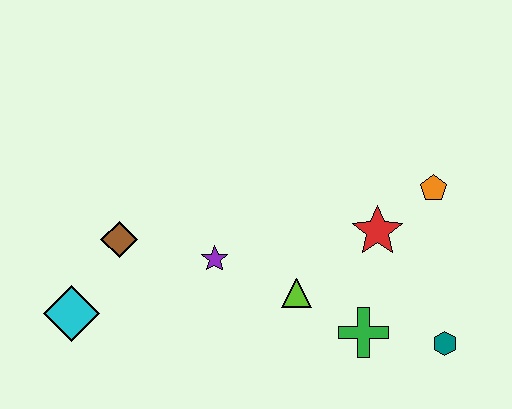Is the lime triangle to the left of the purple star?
No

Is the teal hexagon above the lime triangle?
No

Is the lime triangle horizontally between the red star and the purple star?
Yes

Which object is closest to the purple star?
The lime triangle is closest to the purple star.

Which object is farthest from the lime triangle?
The cyan diamond is farthest from the lime triangle.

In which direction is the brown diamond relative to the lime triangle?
The brown diamond is to the left of the lime triangle.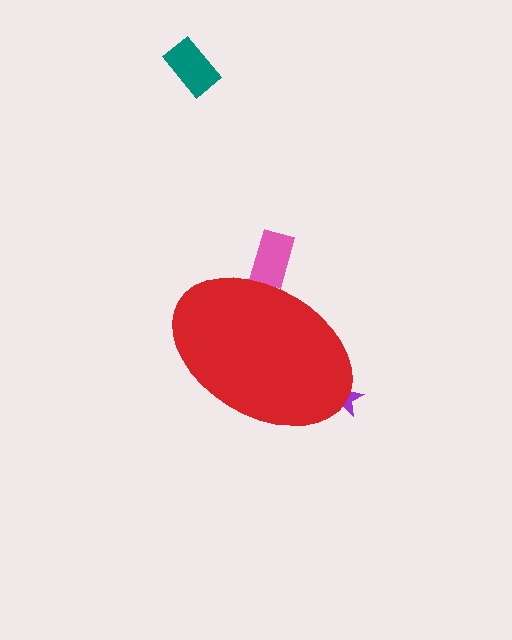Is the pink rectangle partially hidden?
Yes, the pink rectangle is partially hidden behind the red ellipse.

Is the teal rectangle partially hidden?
No, the teal rectangle is fully visible.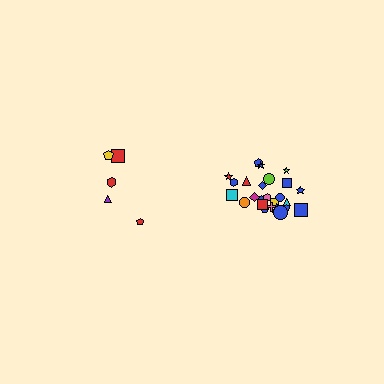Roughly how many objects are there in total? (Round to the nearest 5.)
Roughly 30 objects in total.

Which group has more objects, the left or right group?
The right group.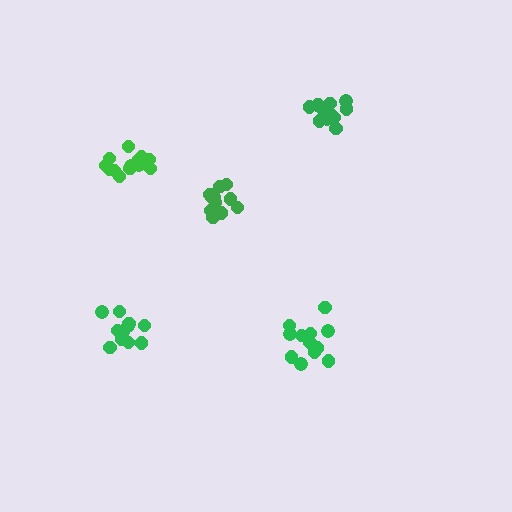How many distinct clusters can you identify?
There are 5 distinct clusters.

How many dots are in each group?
Group 1: 12 dots, Group 2: 12 dots, Group 3: 13 dots, Group 4: 12 dots, Group 5: 13 dots (62 total).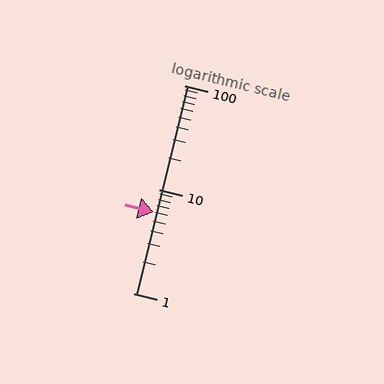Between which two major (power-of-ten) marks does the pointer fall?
The pointer is between 1 and 10.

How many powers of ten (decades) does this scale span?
The scale spans 2 decades, from 1 to 100.